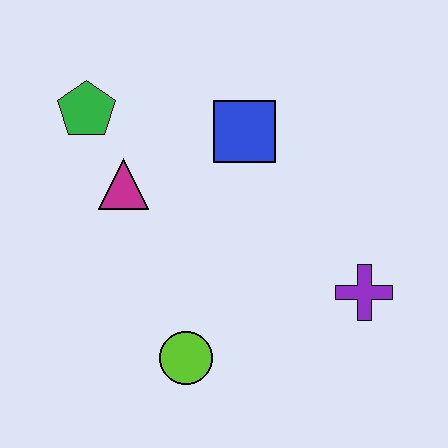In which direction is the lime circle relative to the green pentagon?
The lime circle is below the green pentagon.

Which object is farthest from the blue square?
The lime circle is farthest from the blue square.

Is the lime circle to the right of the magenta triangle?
Yes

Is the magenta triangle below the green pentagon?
Yes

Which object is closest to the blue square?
The magenta triangle is closest to the blue square.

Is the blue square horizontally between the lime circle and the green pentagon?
No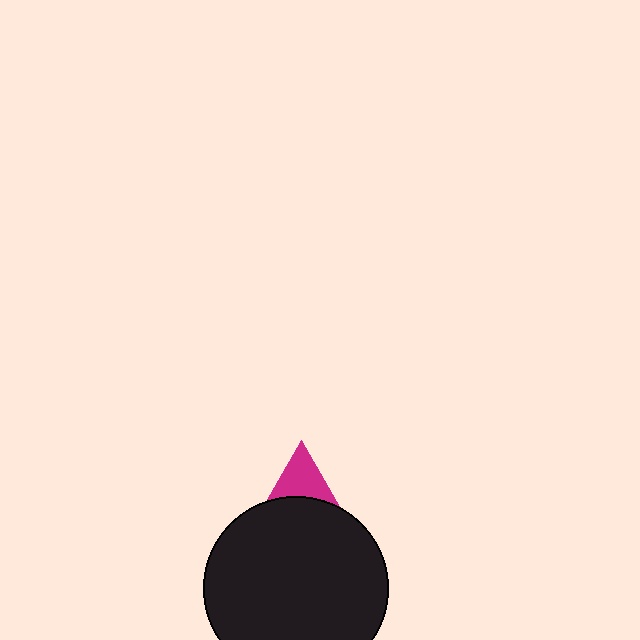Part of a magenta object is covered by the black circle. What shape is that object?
It is a triangle.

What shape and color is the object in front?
The object in front is a black circle.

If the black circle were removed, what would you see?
You would see the complete magenta triangle.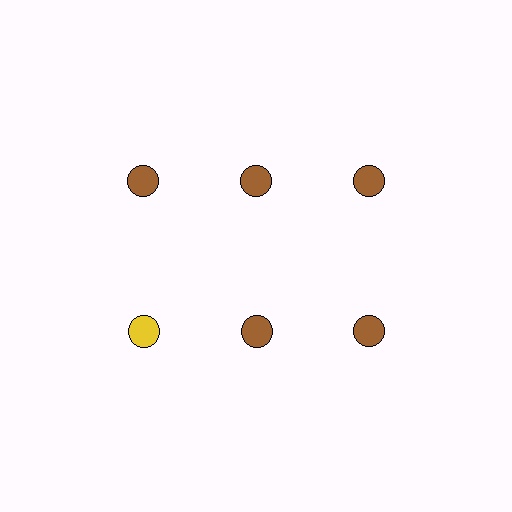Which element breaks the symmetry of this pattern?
The yellow circle in the second row, leftmost column breaks the symmetry. All other shapes are brown circles.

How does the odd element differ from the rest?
It has a different color: yellow instead of brown.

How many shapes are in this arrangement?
There are 6 shapes arranged in a grid pattern.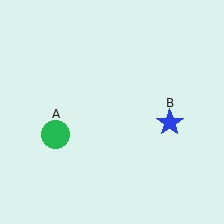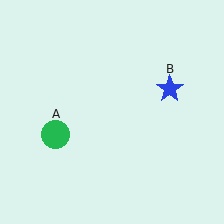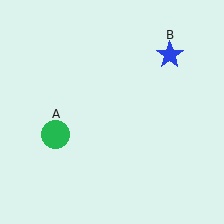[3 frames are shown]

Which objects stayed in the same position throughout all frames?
Green circle (object A) remained stationary.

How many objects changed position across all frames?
1 object changed position: blue star (object B).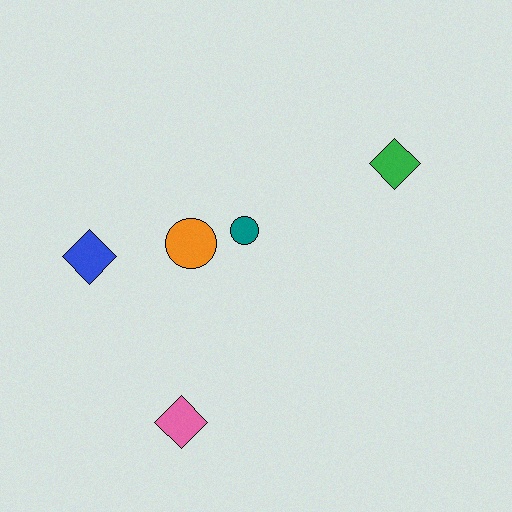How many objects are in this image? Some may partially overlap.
There are 5 objects.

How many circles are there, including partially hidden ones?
There are 2 circles.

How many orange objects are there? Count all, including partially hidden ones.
There is 1 orange object.